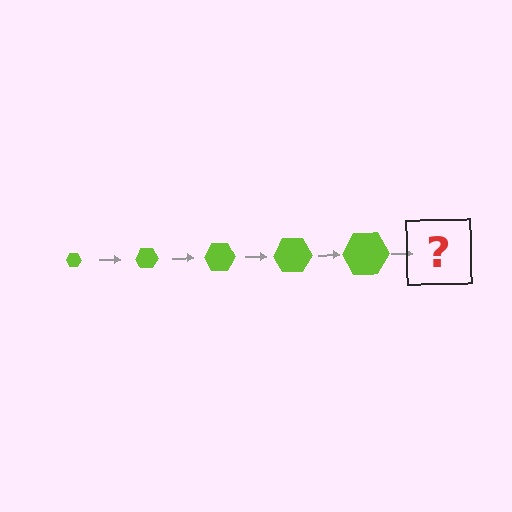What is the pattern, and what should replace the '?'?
The pattern is that the hexagon gets progressively larger each step. The '?' should be a lime hexagon, larger than the previous one.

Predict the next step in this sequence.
The next step is a lime hexagon, larger than the previous one.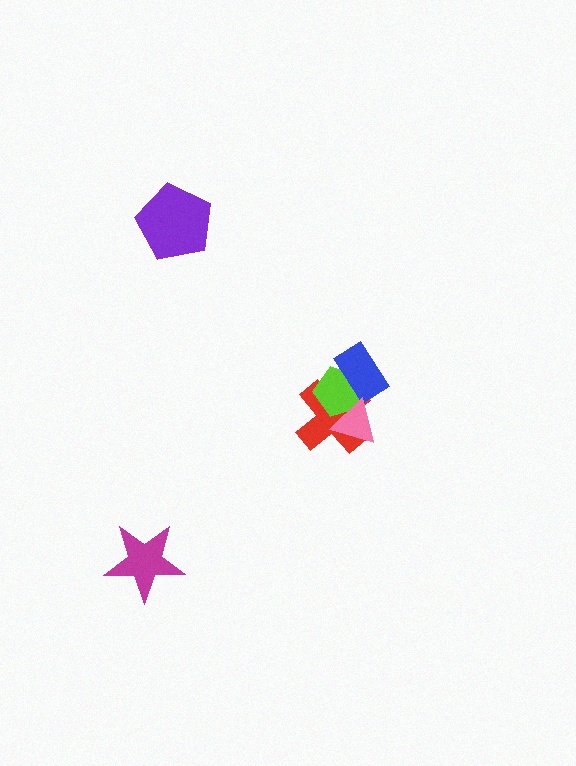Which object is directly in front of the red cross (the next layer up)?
The lime pentagon is directly in front of the red cross.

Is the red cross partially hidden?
Yes, it is partially covered by another shape.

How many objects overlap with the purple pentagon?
0 objects overlap with the purple pentagon.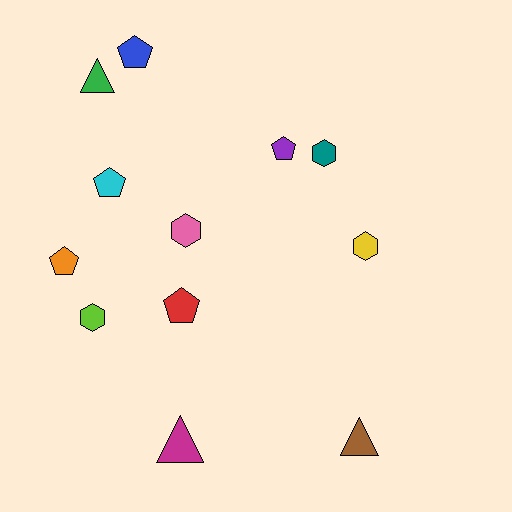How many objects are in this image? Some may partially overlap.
There are 12 objects.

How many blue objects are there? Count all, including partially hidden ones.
There is 1 blue object.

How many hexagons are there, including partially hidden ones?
There are 4 hexagons.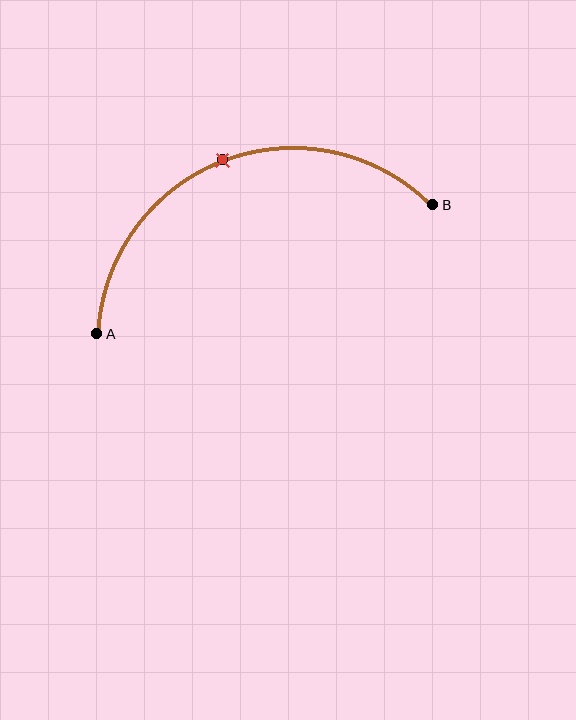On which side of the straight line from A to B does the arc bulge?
The arc bulges above the straight line connecting A and B.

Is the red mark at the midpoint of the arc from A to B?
Yes. The red mark lies on the arc at equal arc-length from both A and B — it is the arc midpoint.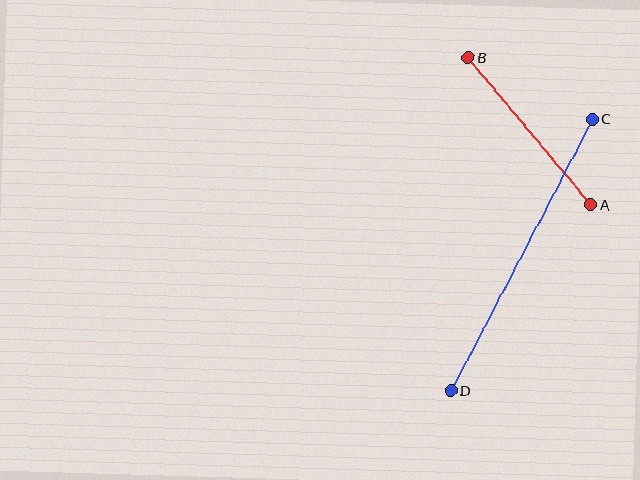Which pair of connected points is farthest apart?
Points C and D are farthest apart.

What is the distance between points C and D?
The distance is approximately 306 pixels.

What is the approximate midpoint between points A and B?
The midpoint is at approximately (529, 131) pixels.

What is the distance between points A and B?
The distance is approximately 192 pixels.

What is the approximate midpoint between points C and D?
The midpoint is at approximately (521, 255) pixels.